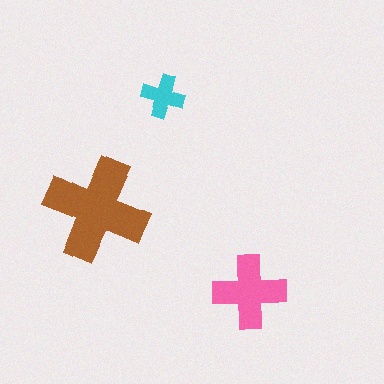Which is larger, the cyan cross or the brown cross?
The brown one.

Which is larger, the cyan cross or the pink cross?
The pink one.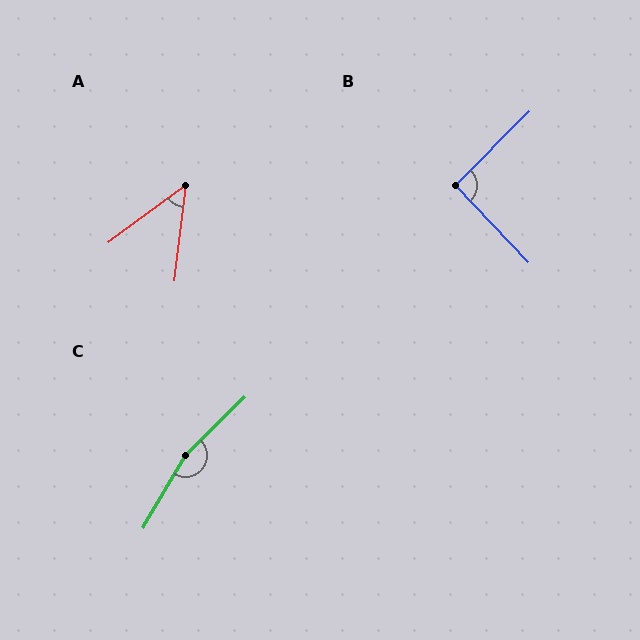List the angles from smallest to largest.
A (46°), B (91°), C (165°).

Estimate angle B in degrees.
Approximately 91 degrees.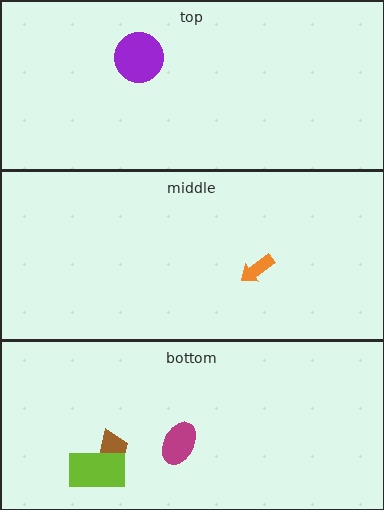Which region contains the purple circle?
The top region.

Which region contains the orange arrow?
The middle region.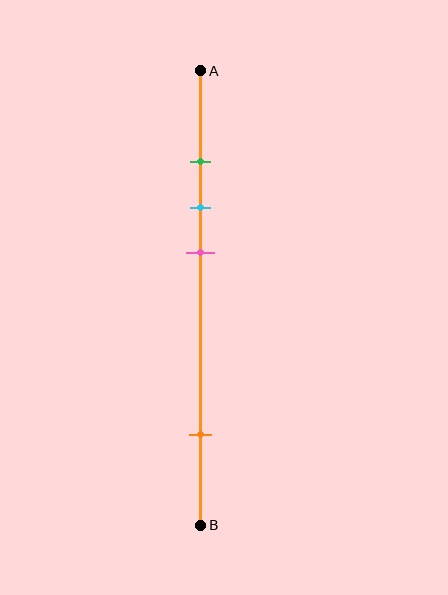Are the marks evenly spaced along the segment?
No, the marks are not evenly spaced.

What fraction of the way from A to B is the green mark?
The green mark is approximately 20% (0.2) of the way from A to B.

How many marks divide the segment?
There are 4 marks dividing the segment.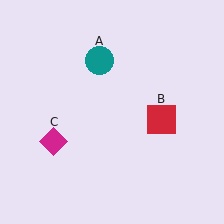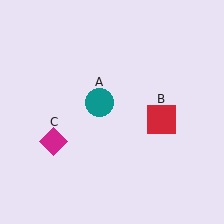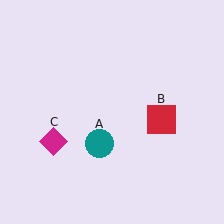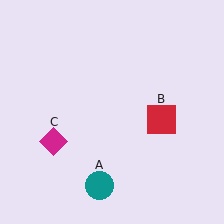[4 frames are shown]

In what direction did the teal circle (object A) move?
The teal circle (object A) moved down.